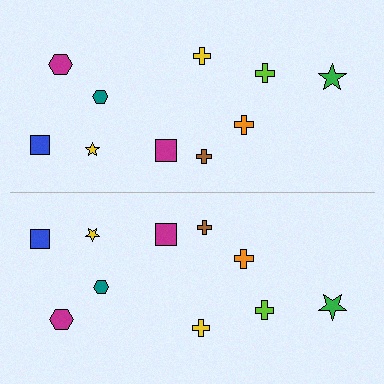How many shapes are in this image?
There are 20 shapes in this image.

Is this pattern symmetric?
Yes, this pattern has bilateral (reflection) symmetry.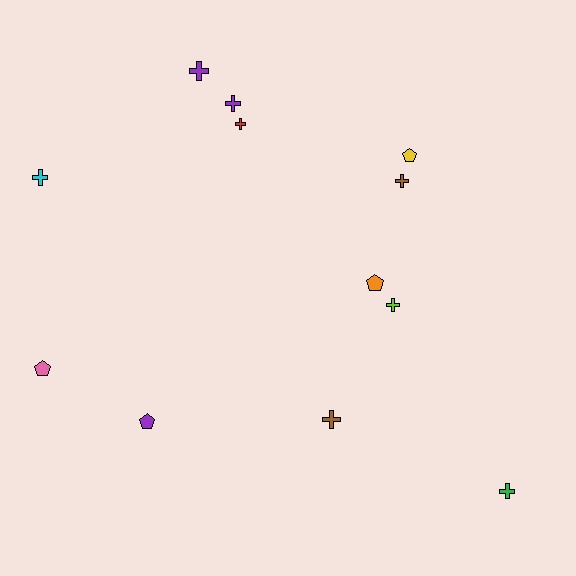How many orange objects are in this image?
There is 1 orange object.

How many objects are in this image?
There are 12 objects.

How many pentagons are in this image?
There are 4 pentagons.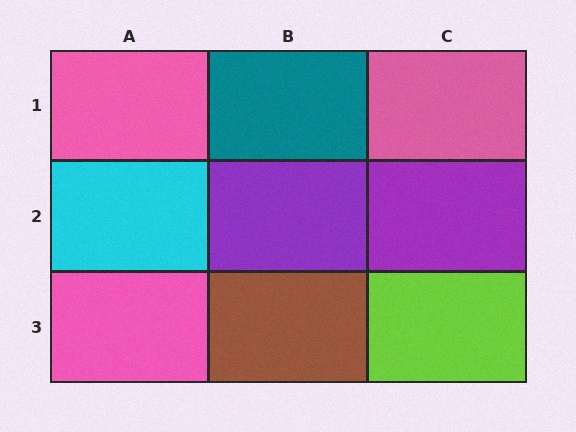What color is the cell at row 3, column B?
Brown.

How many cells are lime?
1 cell is lime.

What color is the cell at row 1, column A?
Pink.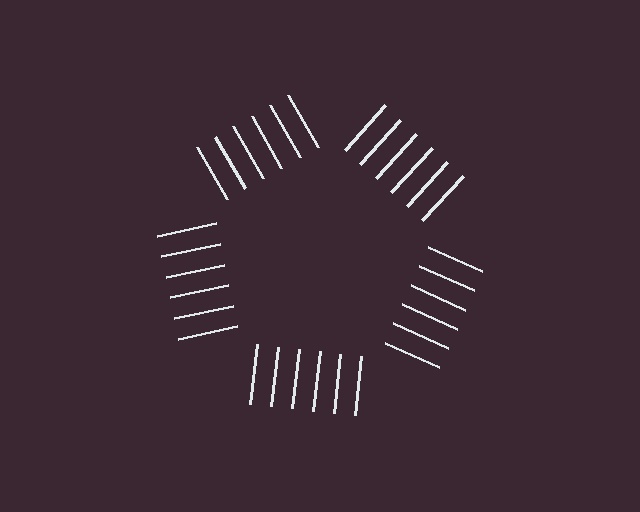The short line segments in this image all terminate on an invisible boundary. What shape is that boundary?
An illusory pentagon — the line segments terminate on its edges but no continuous stroke is drawn.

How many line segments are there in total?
30 — 6 along each of the 5 edges.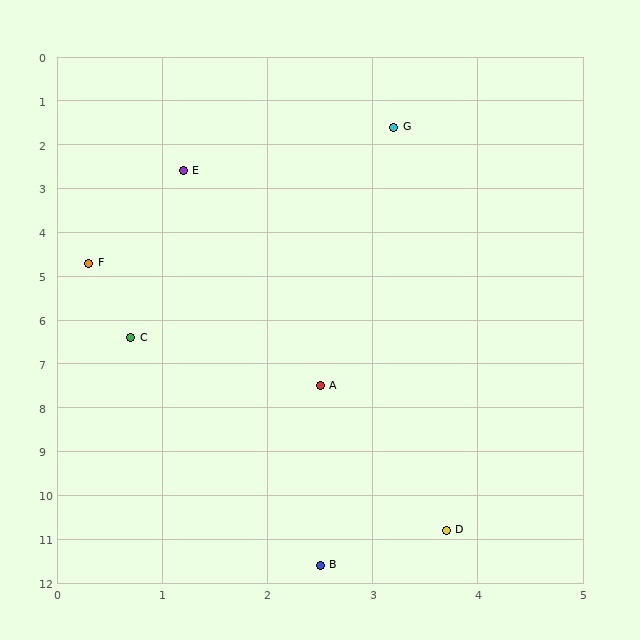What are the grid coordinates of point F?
Point F is at approximately (0.3, 4.7).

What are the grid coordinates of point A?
Point A is at approximately (2.5, 7.5).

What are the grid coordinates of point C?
Point C is at approximately (0.7, 6.4).